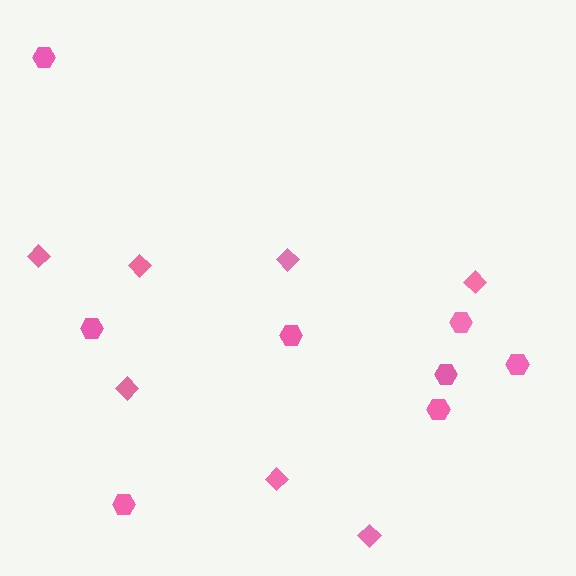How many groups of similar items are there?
There are 2 groups: one group of diamonds (7) and one group of hexagons (8).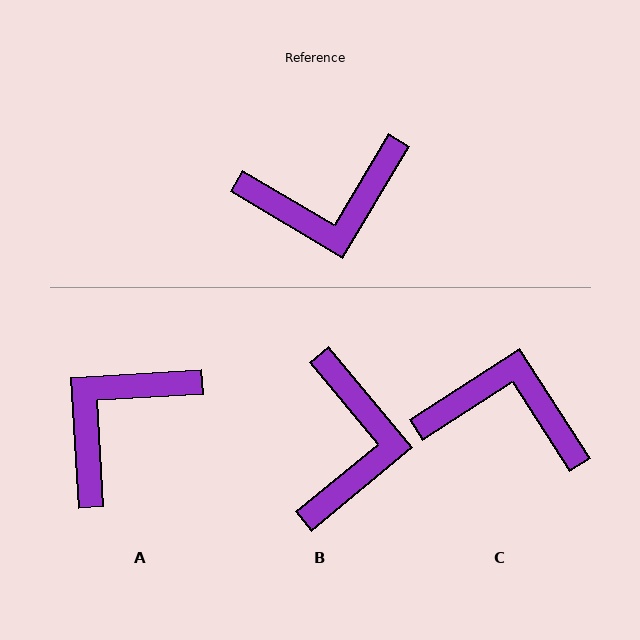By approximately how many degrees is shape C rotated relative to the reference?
Approximately 154 degrees counter-clockwise.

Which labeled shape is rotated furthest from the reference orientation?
C, about 154 degrees away.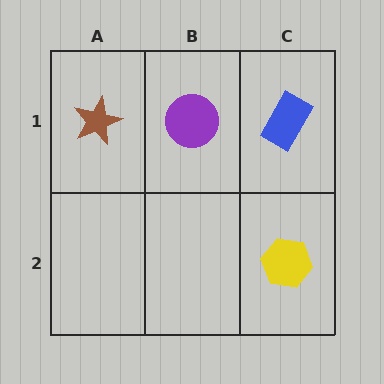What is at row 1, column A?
A brown star.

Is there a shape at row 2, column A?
No, that cell is empty.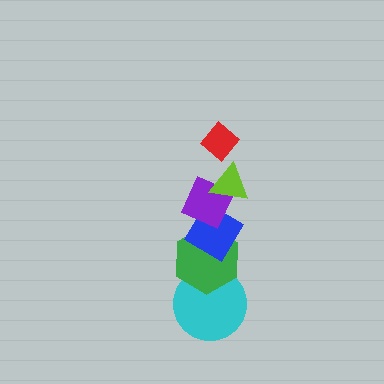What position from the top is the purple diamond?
The purple diamond is 3rd from the top.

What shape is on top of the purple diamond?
The lime triangle is on top of the purple diamond.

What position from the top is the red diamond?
The red diamond is 1st from the top.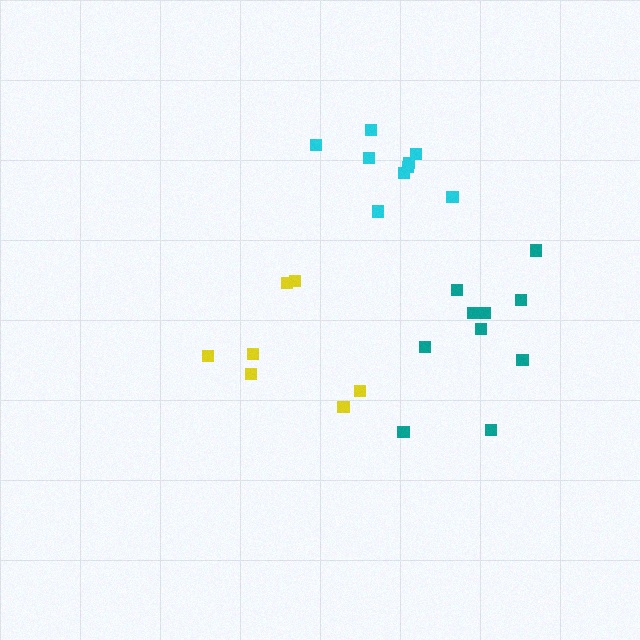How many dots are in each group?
Group 1: 10 dots, Group 2: 7 dots, Group 3: 9 dots (26 total).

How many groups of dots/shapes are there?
There are 3 groups.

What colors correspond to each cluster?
The clusters are colored: teal, yellow, cyan.